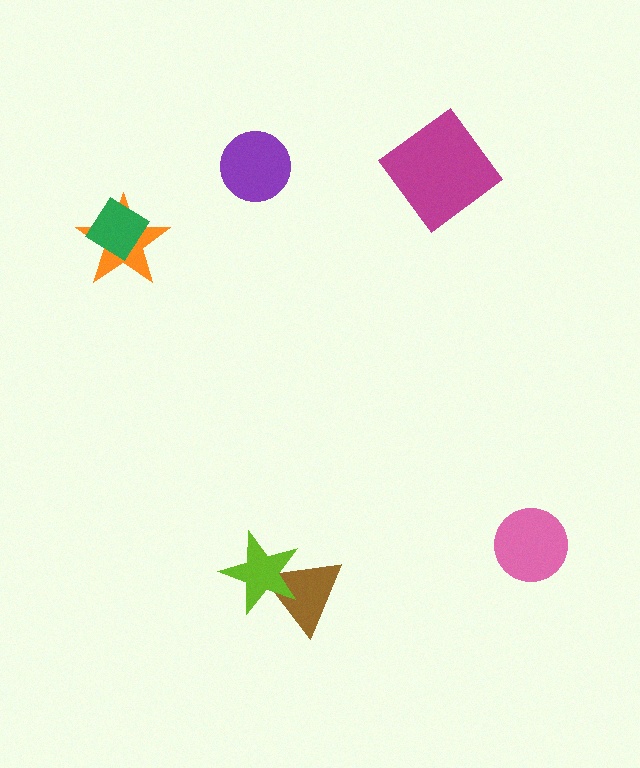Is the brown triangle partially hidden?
Yes, it is partially covered by another shape.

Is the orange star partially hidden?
Yes, it is partially covered by another shape.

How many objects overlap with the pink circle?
0 objects overlap with the pink circle.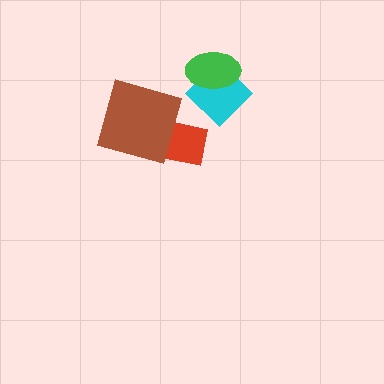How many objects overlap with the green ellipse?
1 object overlaps with the green ellipse.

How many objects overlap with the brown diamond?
1 object overlaps with the brown diamond.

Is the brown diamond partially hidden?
No, no other shape covers it.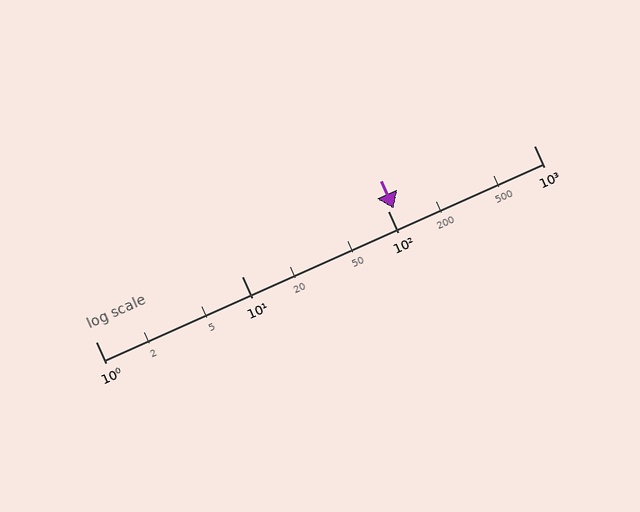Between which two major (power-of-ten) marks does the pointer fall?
The pointer is between 100 and 1000.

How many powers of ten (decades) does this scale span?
The scale spans 3 decades, from 1 to 1000.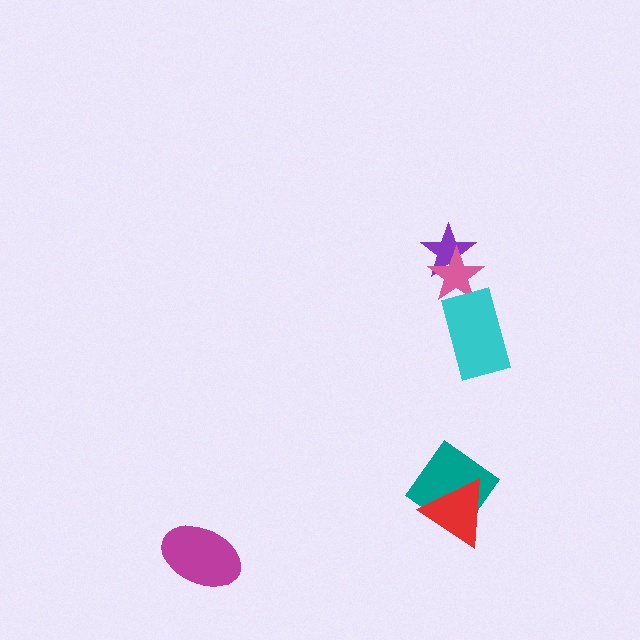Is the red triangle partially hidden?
No, no other shape covers it.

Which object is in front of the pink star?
The cyan rectangle is in front of the pink star.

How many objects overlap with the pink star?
2 objects overlap with the pink star.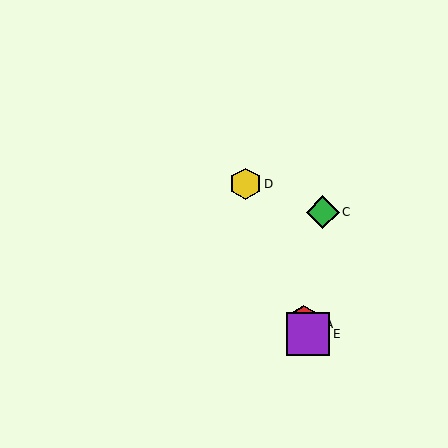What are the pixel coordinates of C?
Object C is at (323, 212).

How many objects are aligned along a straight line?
4 objects (A, B, D, E) are aligned along a straight line.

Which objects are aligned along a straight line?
Objects A, B, D, E are aligned along a straight line.